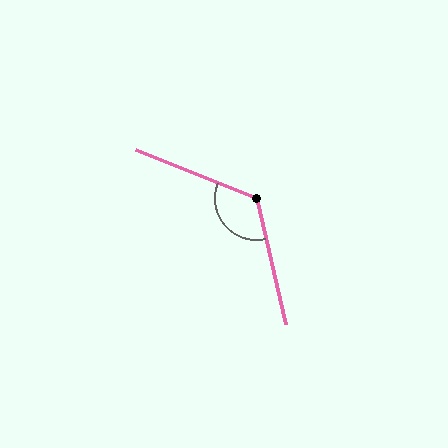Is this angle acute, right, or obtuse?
It is obtuse.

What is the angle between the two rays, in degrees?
Approximately 124 degrees.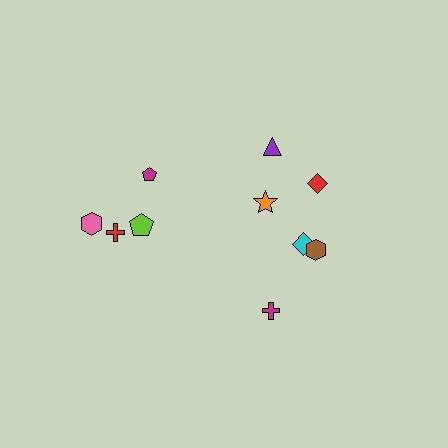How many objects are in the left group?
There are 4 objects.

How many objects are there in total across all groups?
There are 10 objects.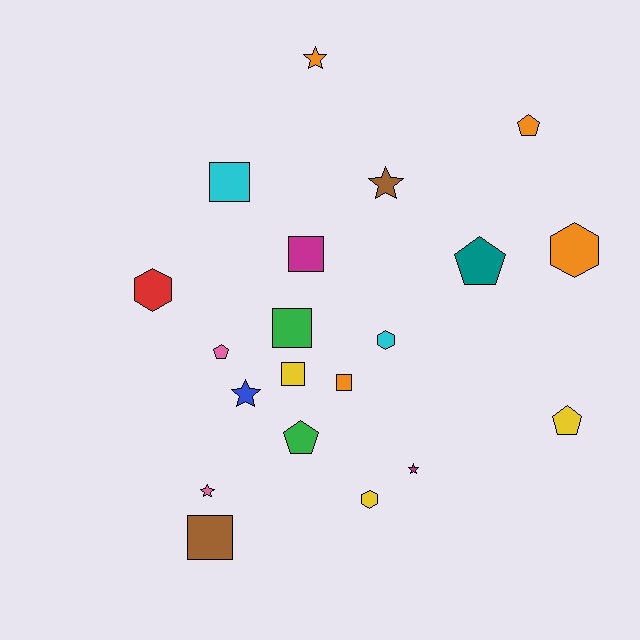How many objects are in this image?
There are 20 objects.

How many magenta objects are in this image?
There are 2 magenta objects.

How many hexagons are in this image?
There are 4 hexagons.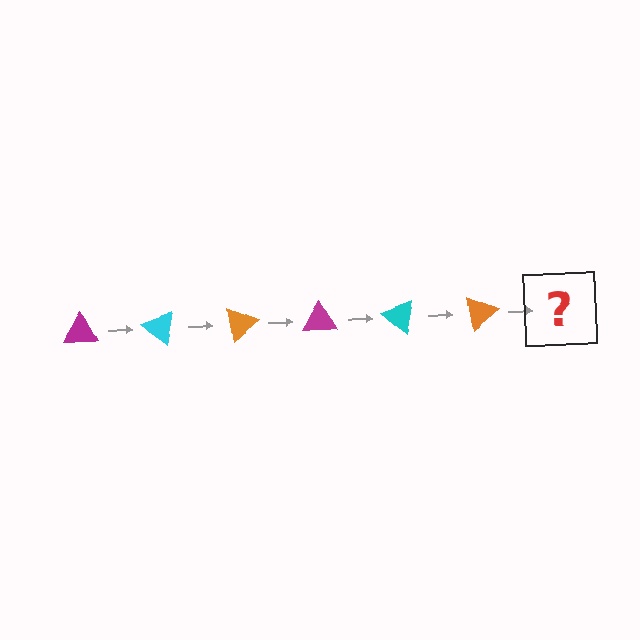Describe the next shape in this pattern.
It should be a magenta triangle, rotated 240 degrees from the start.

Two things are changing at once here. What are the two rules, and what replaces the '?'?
The two rules are that it rotates 40 degrees each step and the color cycles through magenta, cyan, and orange. The '?' should be a magenta triangle, rotated 240 degrees from the start.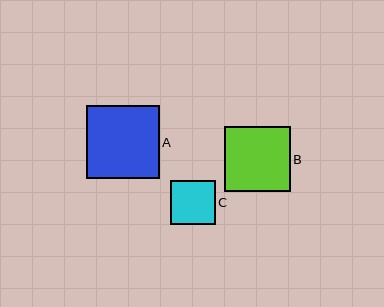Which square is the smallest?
Square C is the smallest with a size of approximately 45 pixels.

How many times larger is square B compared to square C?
Square B is approximately 1.5 times the size of square C.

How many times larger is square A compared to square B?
Square A is approximately 1.1 times the size of square B.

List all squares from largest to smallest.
From largest to smallest: A, B, C.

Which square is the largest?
Square A is the largest with a size of approximately 72 pixels.